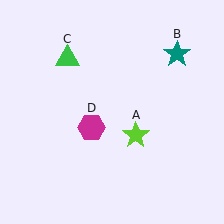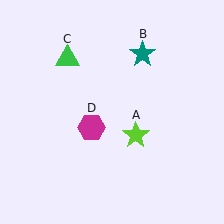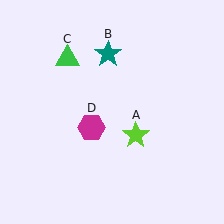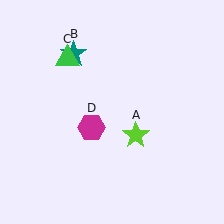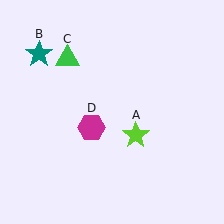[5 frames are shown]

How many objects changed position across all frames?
1 object changed position: teal star (object B).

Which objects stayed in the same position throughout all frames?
Lime star (object A) and green triangle (object C) and magenta hexagon (object D) remained stationary.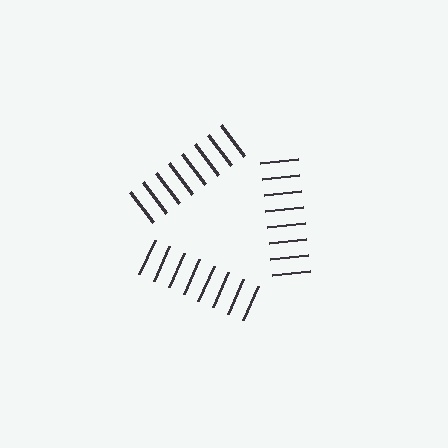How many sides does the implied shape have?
3 sides — the line-ends trace a triangle.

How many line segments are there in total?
24 — 8 along each of the 3 edges.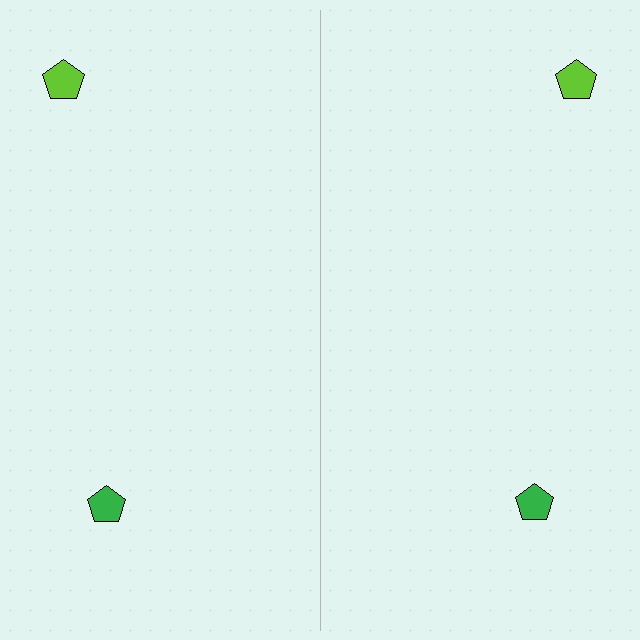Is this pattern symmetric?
Yes, this pattern has bilateral (reflection) symmetry.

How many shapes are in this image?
There are 4 shapes in this image.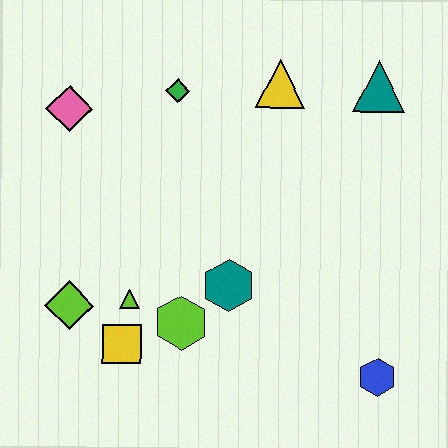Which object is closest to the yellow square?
The lime triangle is closest to the yellow square.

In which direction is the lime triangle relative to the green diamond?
The lime triangle is below the green diamond.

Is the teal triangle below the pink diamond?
No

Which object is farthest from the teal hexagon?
The teal triangle is farthest from the teal hexagon.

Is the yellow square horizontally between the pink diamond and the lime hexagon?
Yes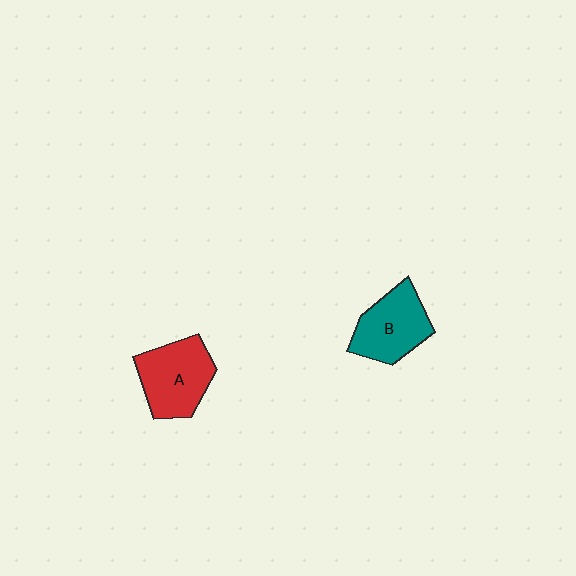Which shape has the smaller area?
Shape B (teal).